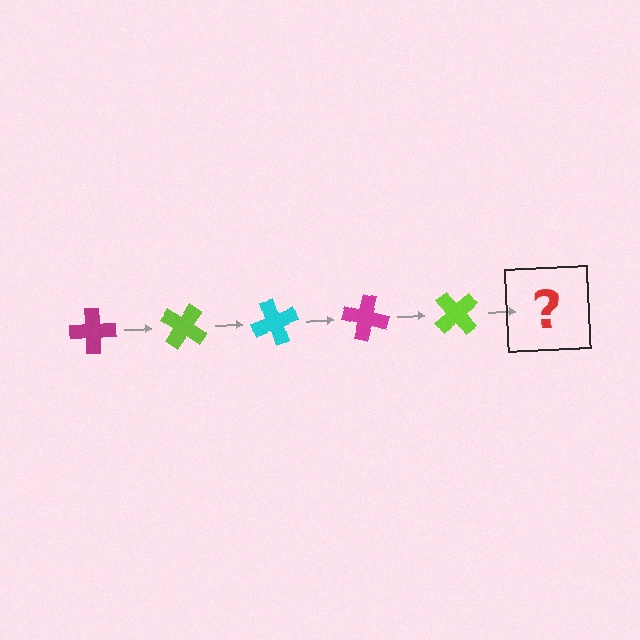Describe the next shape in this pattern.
It should be a cyan cross, rotated 175 degrees from the start.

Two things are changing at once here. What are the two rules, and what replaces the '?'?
The two rules are that it rotates 35 degrees each step and the color cycles through magenta, lime, and cyan. The '?' should be a cyan cross, rotated 175 degrees from the start.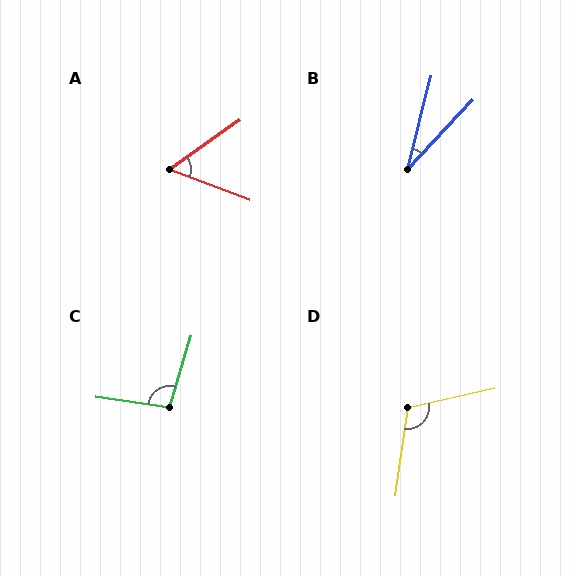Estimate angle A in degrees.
Approximately 55 degrees.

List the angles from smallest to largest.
B (29°), A (55°), C (99°), D (111°).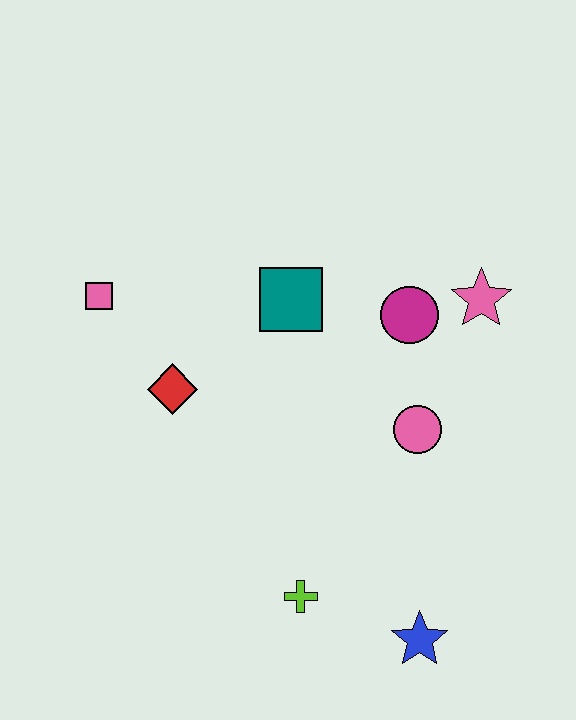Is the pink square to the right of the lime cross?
No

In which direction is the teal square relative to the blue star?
The teal square is above the blue star.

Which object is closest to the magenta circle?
The pink star is closest to the magenta circle.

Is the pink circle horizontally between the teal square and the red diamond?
No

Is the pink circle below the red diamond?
Yes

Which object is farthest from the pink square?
The blue star is farthest from the pink square.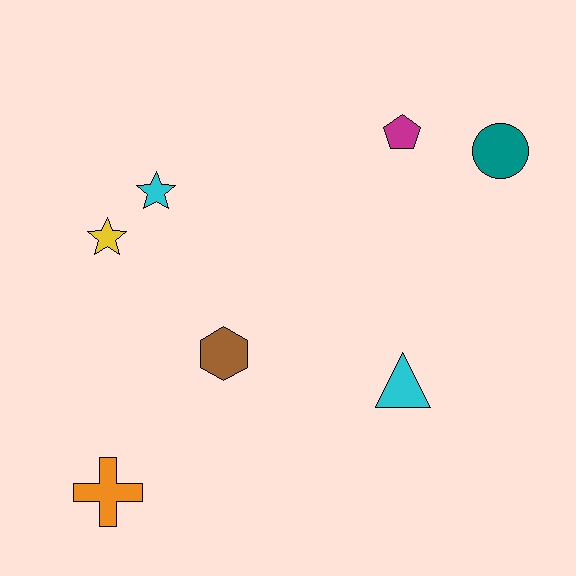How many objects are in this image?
There are 7 objects.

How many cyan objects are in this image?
There are 2 cyan objects.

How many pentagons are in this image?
There is 1 pentagon.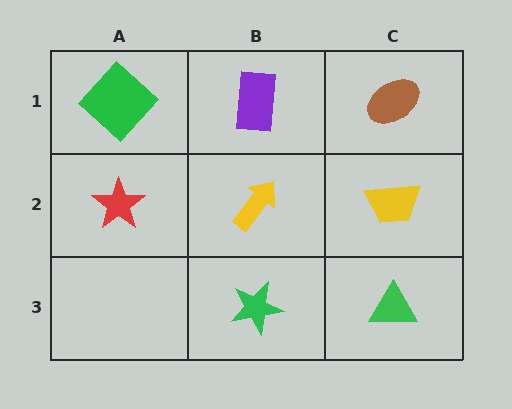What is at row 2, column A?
A red star.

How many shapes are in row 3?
2 shapes.